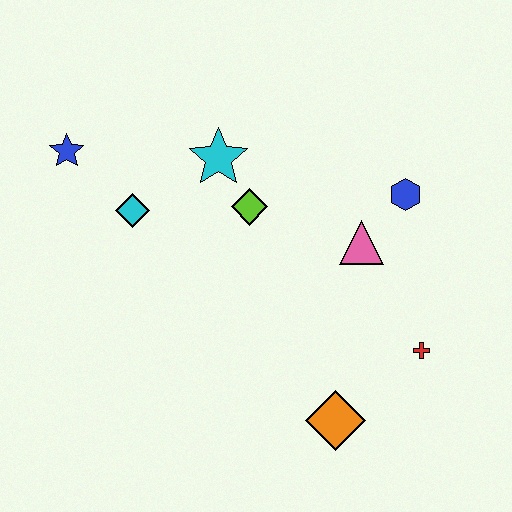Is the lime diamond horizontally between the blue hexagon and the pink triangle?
No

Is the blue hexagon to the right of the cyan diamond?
Yes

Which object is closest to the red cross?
The orange diamond is closest to the red cross.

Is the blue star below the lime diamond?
No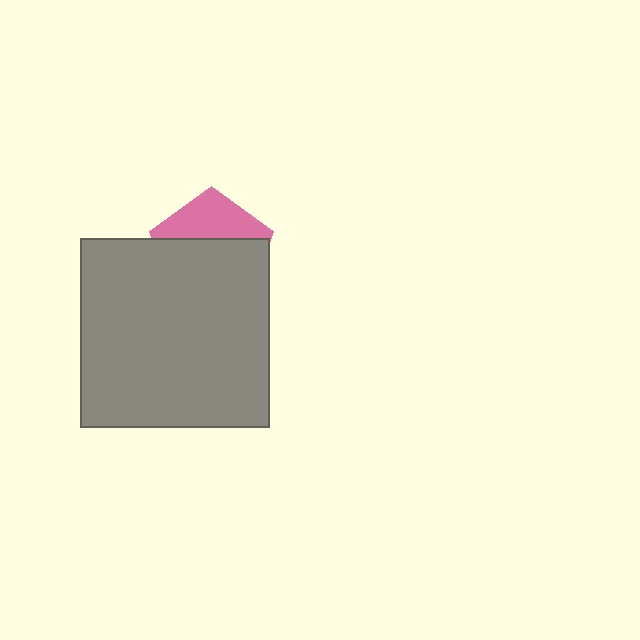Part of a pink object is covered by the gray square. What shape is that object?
It is a pentagon.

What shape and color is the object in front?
The object in front is a gray square.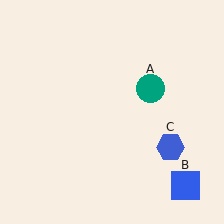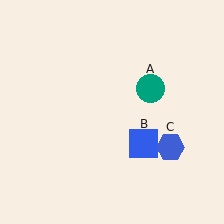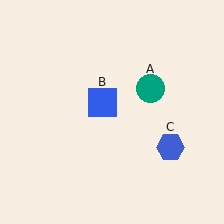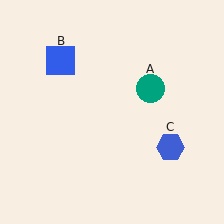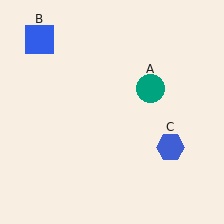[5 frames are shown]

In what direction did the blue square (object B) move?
The blue square (object B) moved up and to the left.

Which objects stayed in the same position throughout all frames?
Teal circle (object A) and blue hexagon (object C) remained stationary.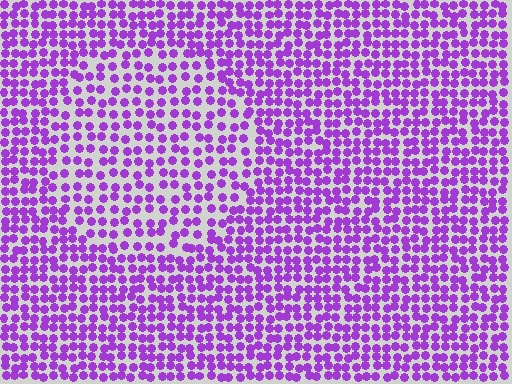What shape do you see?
I see a circle.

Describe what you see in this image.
The image contains small purple elements arranged at two different densities. A circle-shaped region is visible where the elements are less densely packed than the surrounding area.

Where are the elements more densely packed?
The elements are more densely packed outside the circle boundary.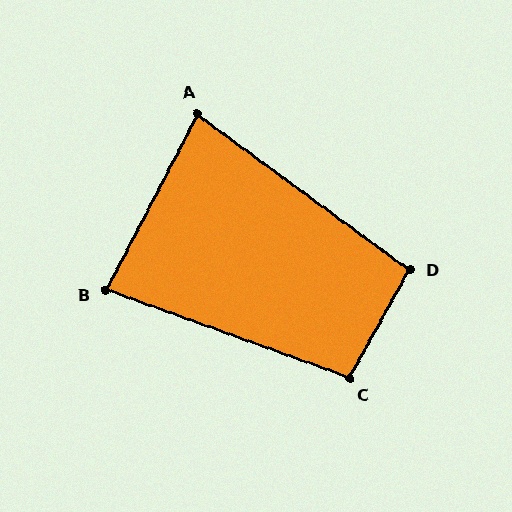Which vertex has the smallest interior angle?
A, at approximately 81 degrees.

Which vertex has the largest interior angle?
C, at approximately 99 degrees.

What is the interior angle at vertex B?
Approximately 82 degrees (acute).